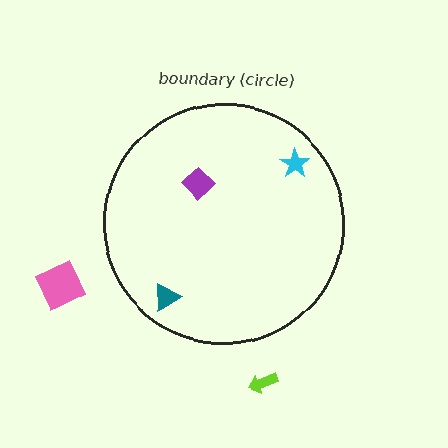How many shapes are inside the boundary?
3 inside, 2 outside.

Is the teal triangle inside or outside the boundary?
Inside.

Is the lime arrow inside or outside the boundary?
Outside.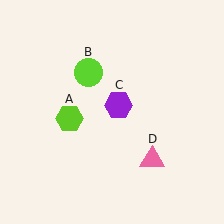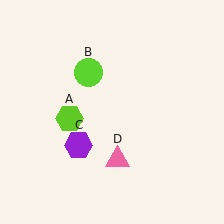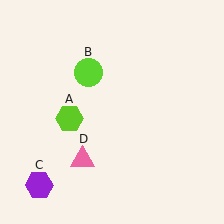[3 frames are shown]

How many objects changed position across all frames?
2 objects changed position: purple hexagon (object C), pink triangle (object D).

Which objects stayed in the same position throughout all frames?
Lime hexagon (object A) and lime circle (object B) remained stationary.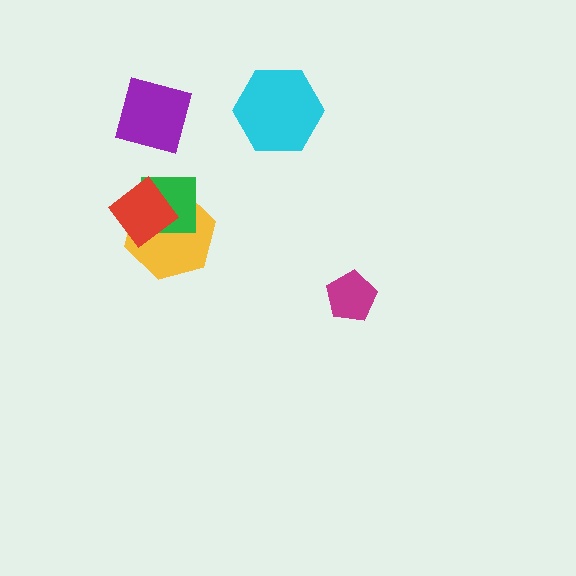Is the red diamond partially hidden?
No, no other shape covers it.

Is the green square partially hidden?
Yes, it is partially covered by another shape.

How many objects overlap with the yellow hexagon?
2 objects overlap with the yellow hexagon.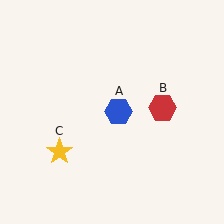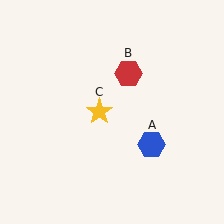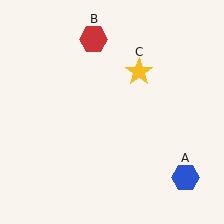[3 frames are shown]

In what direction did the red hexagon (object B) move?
The red hexagon (object B) moved up and to the left.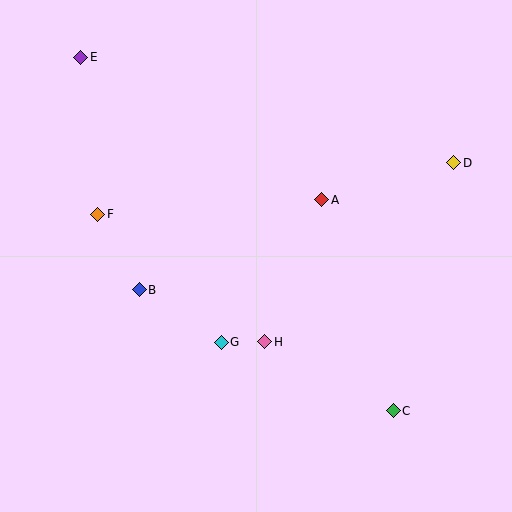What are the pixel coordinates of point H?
Point H is at (265, 342).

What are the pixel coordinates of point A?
Point A is at (322, 200).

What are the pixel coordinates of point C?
Point C is at (393, 411).